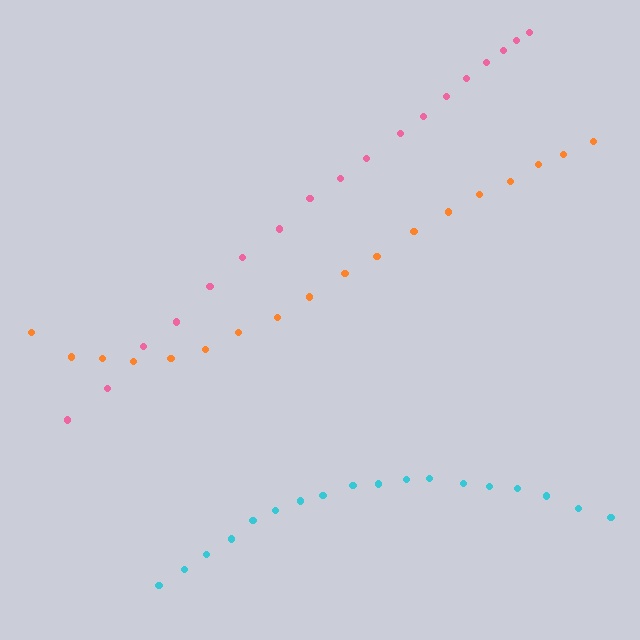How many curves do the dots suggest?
There are 3 distinct paths.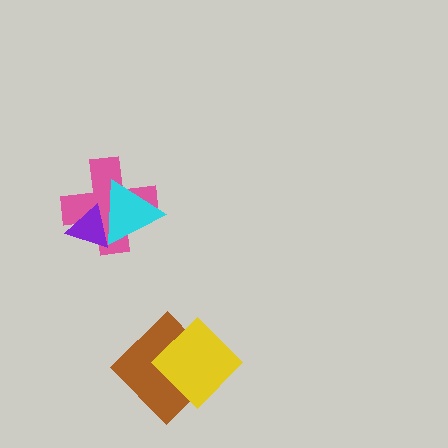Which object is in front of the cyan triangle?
The purple triangle is in front of the cyan triangle.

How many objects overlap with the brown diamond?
1 object overlaps with the brown diamond.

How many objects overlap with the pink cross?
2 objects overlap with the pink cross.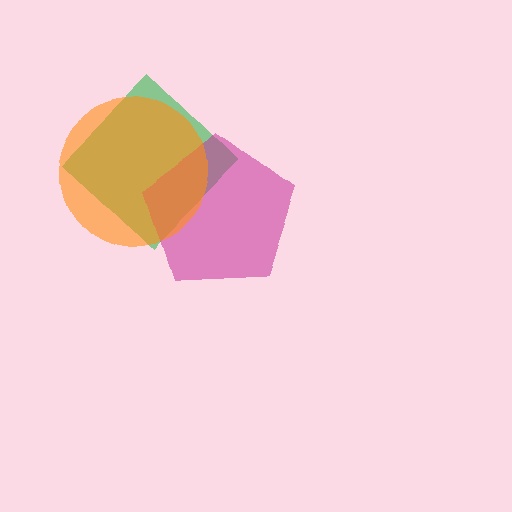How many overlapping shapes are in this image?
There are 3 overlapping shapes in the image.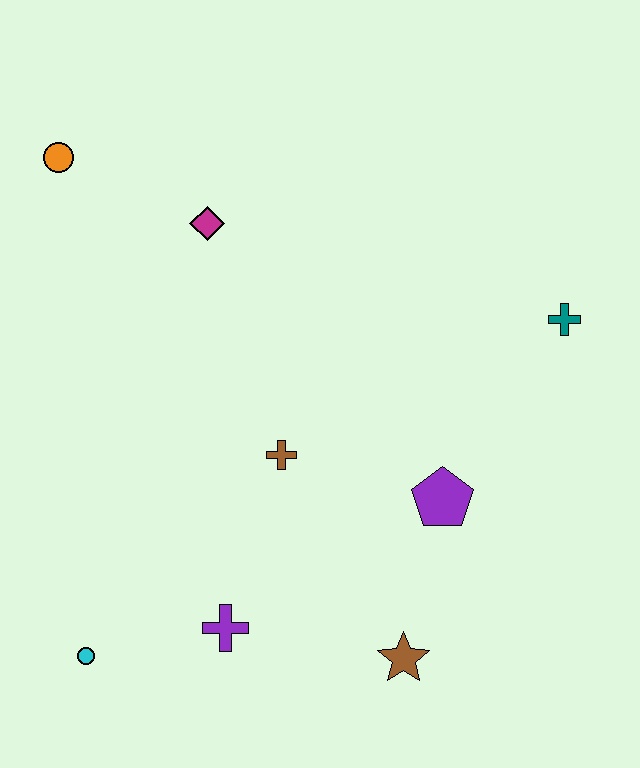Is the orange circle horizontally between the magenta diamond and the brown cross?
No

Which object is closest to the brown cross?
The purple pentagon is closest to the brown cross.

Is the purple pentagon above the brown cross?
No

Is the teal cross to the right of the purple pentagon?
Yes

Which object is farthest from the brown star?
The orange circle is farthest from the brown star.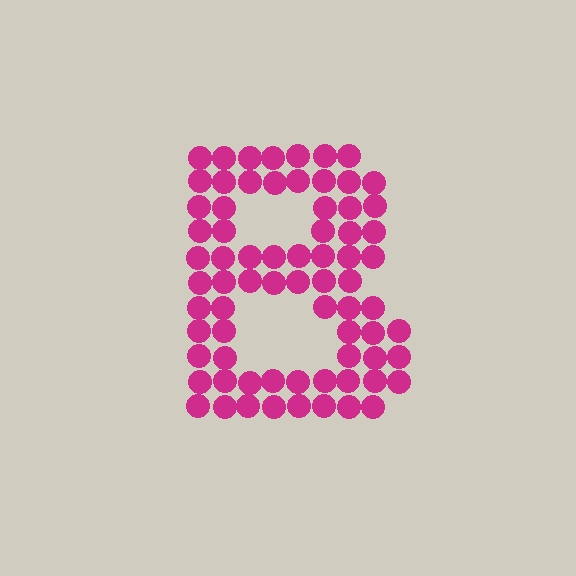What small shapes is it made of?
It is made of small circles.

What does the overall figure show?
The overall figure shows the letter B.